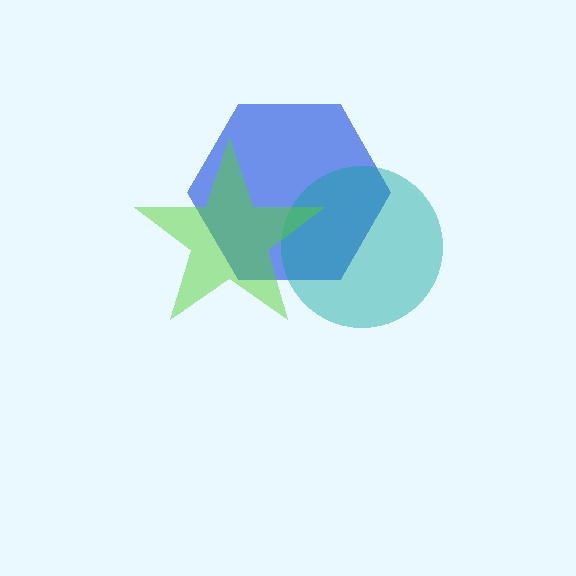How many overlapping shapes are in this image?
There are 3 overlapping shapes in the image.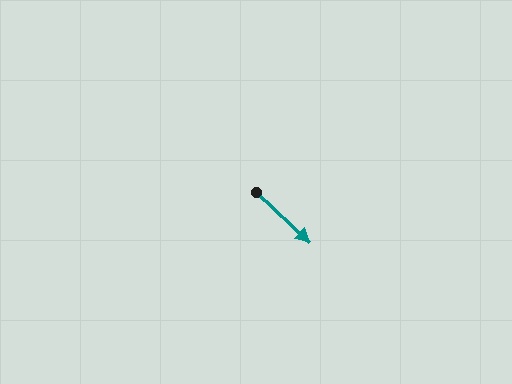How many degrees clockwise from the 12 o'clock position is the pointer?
Approximately 133 degrees.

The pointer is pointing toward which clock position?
Roughly 4 o'clock.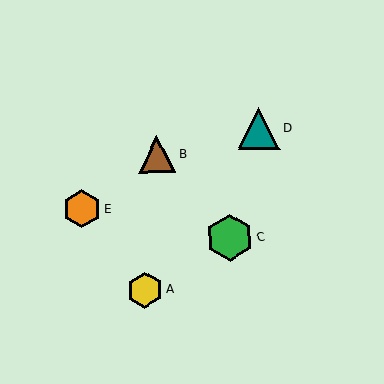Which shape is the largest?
The green hexagon (labeled C) is the largest.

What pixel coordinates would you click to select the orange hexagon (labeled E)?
Click at (82, 209) to select the orange hexagon E.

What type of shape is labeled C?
Shape C is a green hexagon.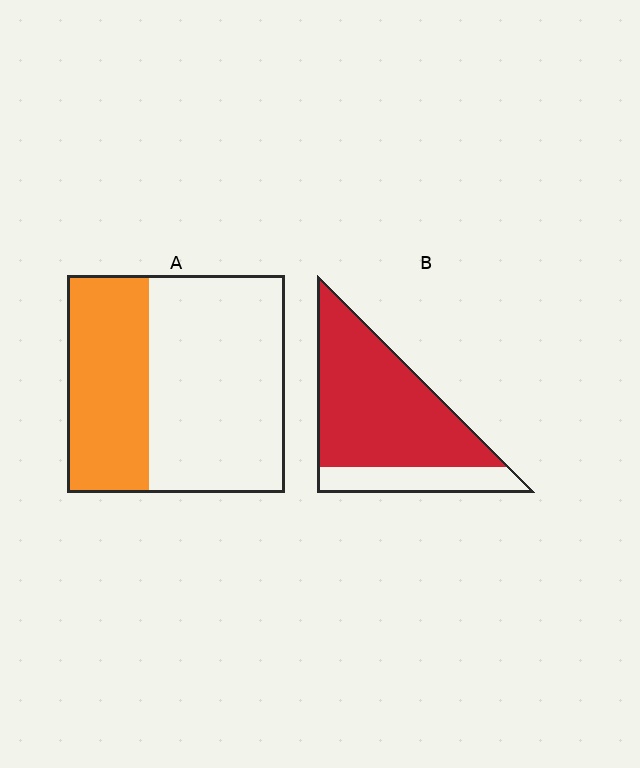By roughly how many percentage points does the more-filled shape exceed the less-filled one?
By roughly 40 percentage points (B over A).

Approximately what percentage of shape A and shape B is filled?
A is approximately 40% and B is approximately 80%.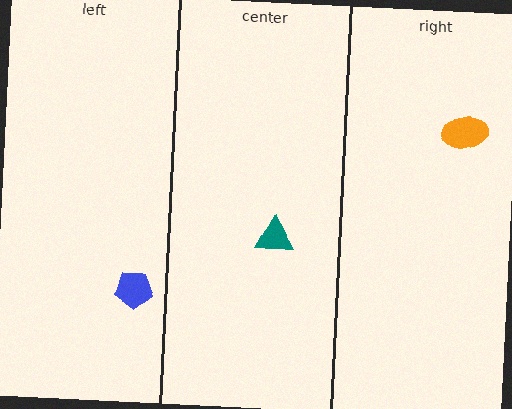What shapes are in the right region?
The orange ellipse.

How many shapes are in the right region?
1.